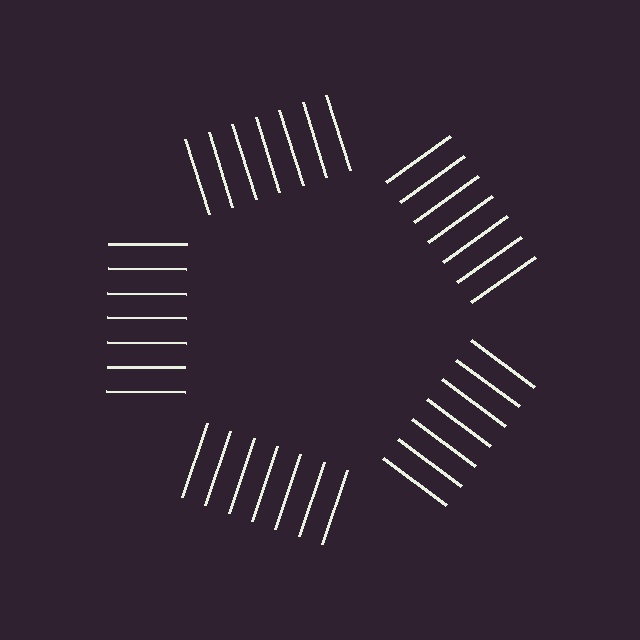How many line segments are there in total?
35 — 7 along each of the 5 edges.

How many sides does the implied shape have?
5 sides — the line-ends trace a pentagon.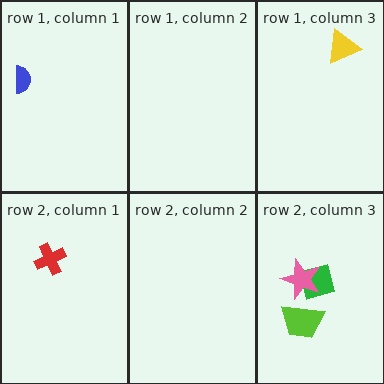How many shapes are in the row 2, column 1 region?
1.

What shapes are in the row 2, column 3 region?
The green square, the lime trapezoid, the pink star.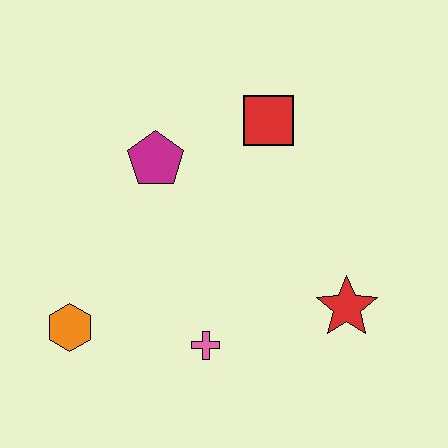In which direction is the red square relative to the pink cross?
The red square is above the pink cross.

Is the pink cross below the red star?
Yes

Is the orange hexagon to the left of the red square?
Yes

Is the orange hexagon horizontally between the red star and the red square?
No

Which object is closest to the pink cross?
The orange hexagon is closest to the pink cross.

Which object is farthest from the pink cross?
The red square is farthest from the pink cross.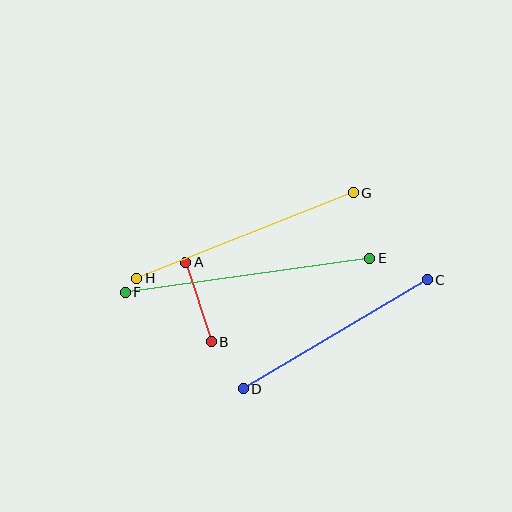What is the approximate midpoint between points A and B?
The midpoint is at approximately (198, 302) pixels.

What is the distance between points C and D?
The distance is approximately 214 pixels.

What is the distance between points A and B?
The distance is approximately 83 pixels.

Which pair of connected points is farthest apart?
Points E and F are farthest apart.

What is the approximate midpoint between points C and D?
The midpoint is at approximately (335, 334) pixels.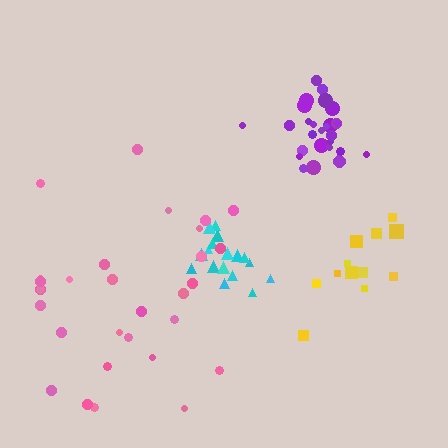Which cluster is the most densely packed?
Purple.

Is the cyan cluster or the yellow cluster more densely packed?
Cyan.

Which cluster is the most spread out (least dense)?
Pink.